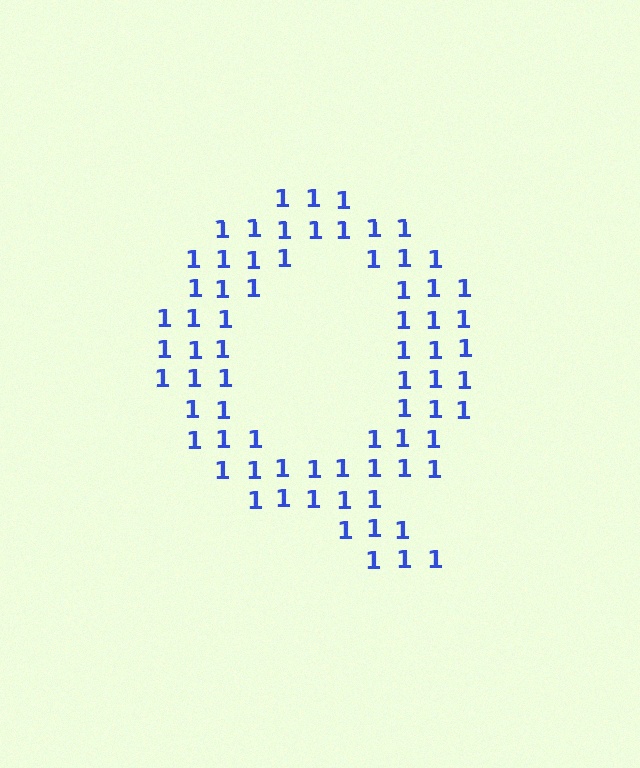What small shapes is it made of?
It is made of small digit 1's.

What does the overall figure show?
The overall figure shows the letter Q.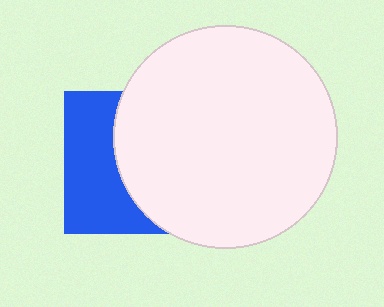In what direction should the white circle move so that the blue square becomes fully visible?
The white circle should move right. That is the shortest direction to clear the overlap and leave the blue square fully visible.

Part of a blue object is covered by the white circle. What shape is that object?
It is a square.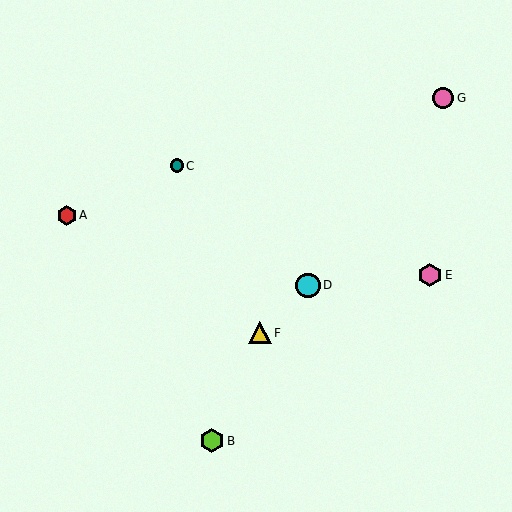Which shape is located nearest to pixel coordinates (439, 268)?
The pink hexagon (labeled E) at (430, 275) is nearest to that location.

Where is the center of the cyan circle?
The center of the cyan circle is at (308, 285).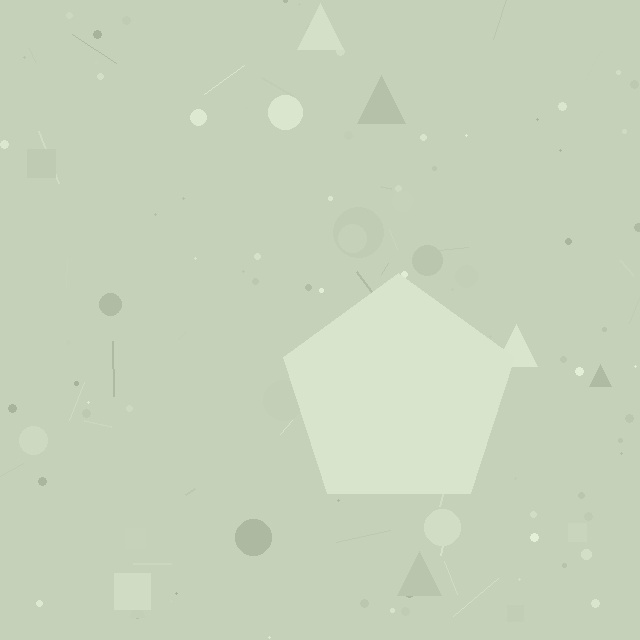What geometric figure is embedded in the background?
A pentagon is embedded in the background.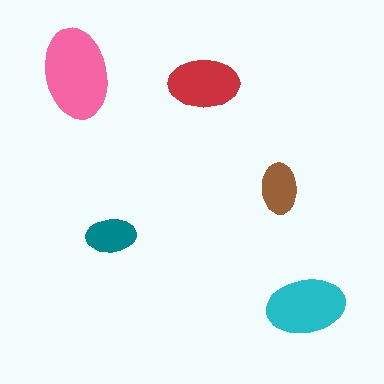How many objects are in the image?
There are 5 objects in the image.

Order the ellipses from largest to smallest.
the pink one, the cyan one, the red one, the brown one, the teal one.